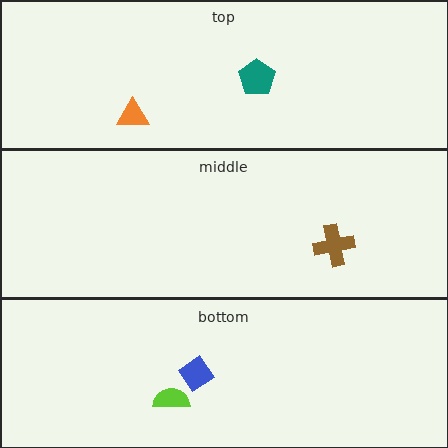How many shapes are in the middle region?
1.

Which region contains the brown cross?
The middle region.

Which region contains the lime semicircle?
The bottom region.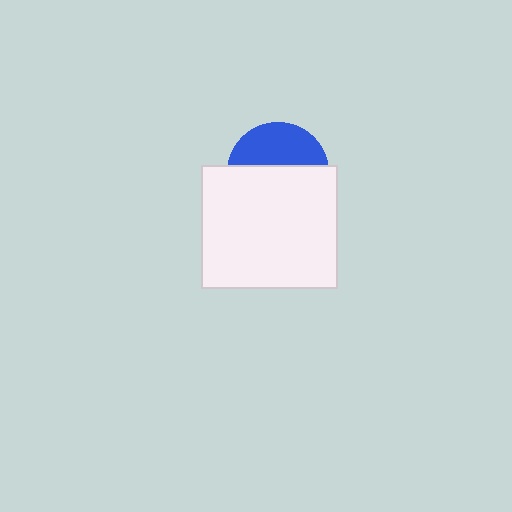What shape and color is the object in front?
The object in front is a white rectangle.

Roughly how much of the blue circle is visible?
A small part of it is visible (roughly 41%).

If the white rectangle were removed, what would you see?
You would see the complete blue circle.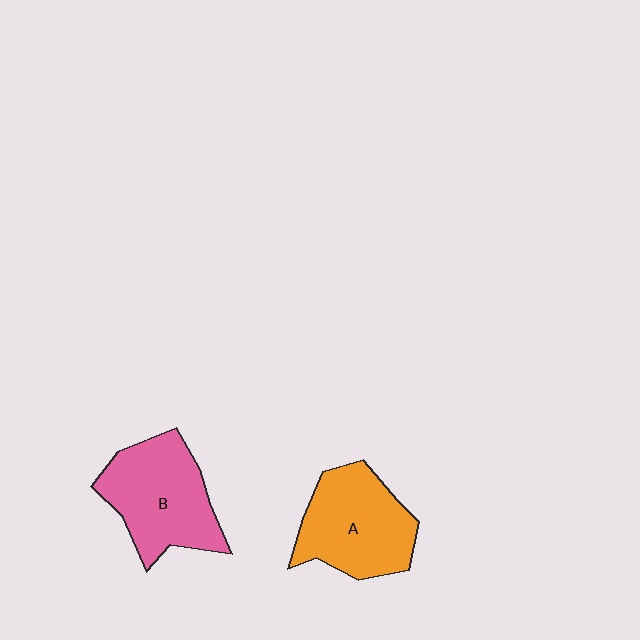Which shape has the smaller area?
Shape A (orange).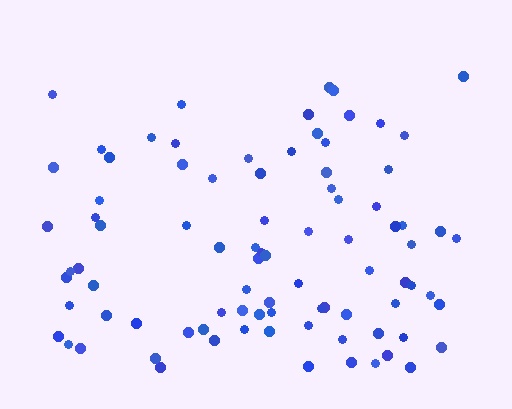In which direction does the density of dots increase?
From top to bottom, with the bottom side densest.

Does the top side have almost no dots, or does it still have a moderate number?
Still a moderate number, just noticeably fewer than the bottom.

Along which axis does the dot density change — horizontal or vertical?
Vertical.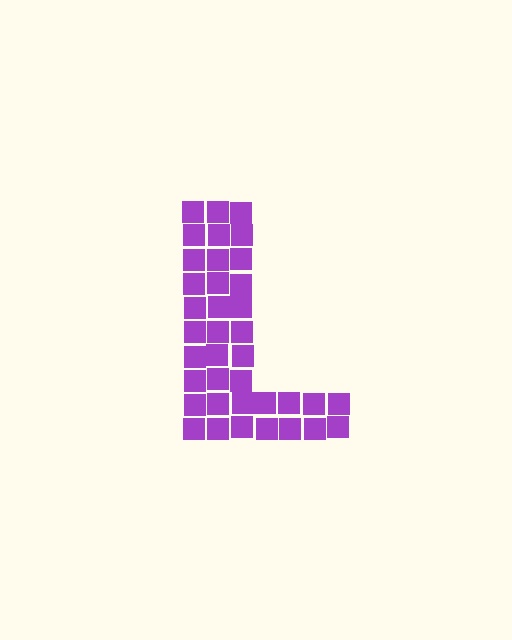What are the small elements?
The small elements are squares.